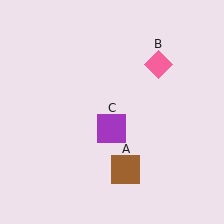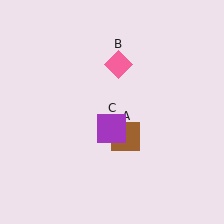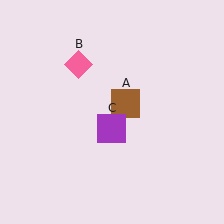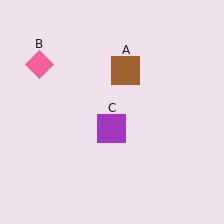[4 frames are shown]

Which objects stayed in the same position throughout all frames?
Purple square (object C) remained stationary.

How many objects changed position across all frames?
2 objects changed position: brown square (object A), pink diamond (object B).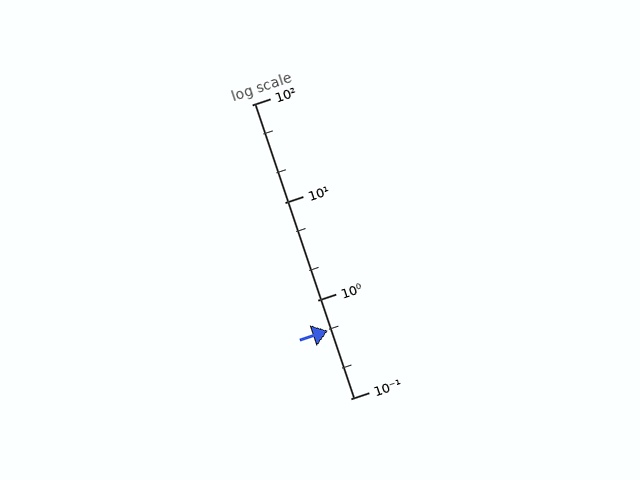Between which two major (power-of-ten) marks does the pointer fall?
The pointer is between 0.1 and 1.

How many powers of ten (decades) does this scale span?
The scale spans 3 decades, from 0.1 to 100.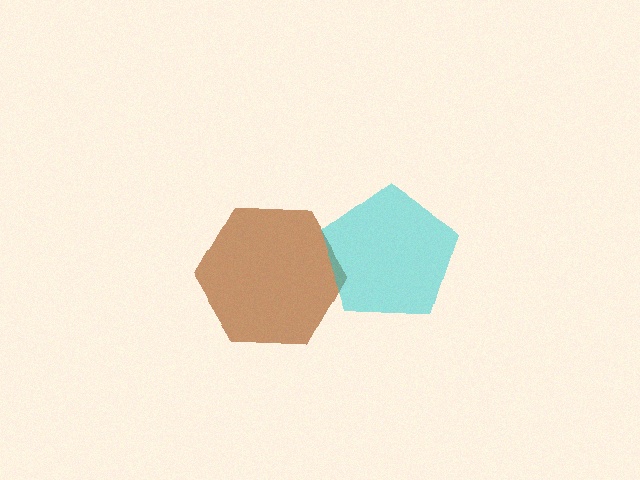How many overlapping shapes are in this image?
There are 2 overlapping shapes in the image.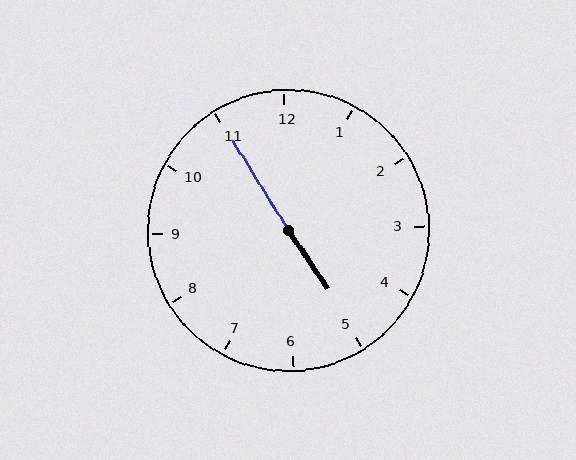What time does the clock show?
4:55.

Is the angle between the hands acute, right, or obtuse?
It is obtuse.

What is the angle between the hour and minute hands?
Approximately 178 degrees.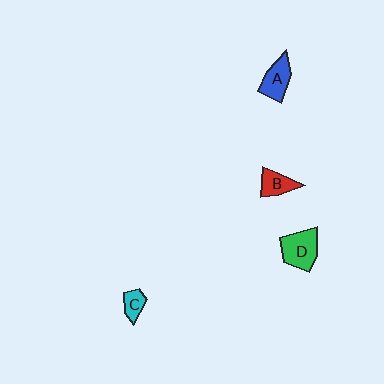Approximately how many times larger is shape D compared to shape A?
Approximately 1.3 times.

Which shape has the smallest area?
Shape C (cyan).